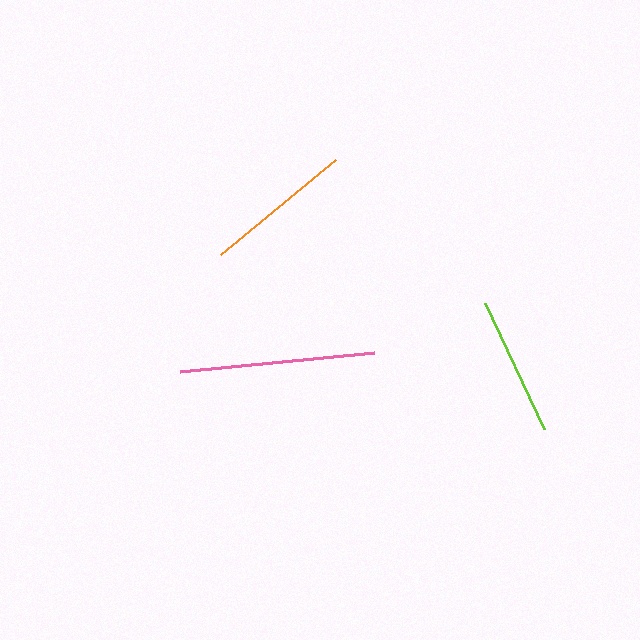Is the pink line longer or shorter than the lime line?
The pink line is longer than the lime line.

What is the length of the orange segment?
The orange segment is approximately 150 pixels long.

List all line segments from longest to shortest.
From longest to shortest: pink, orange, lime.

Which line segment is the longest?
The pink line is the longest at approximately 194 pixels.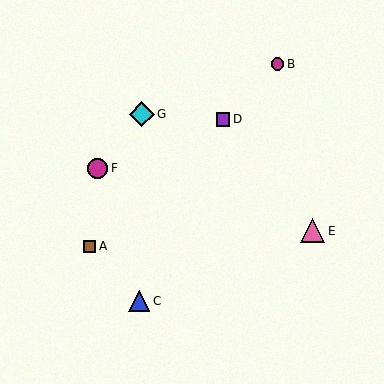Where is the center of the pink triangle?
The center of the pink triangle is at (313, 231).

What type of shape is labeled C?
Shape C is a blue triangle.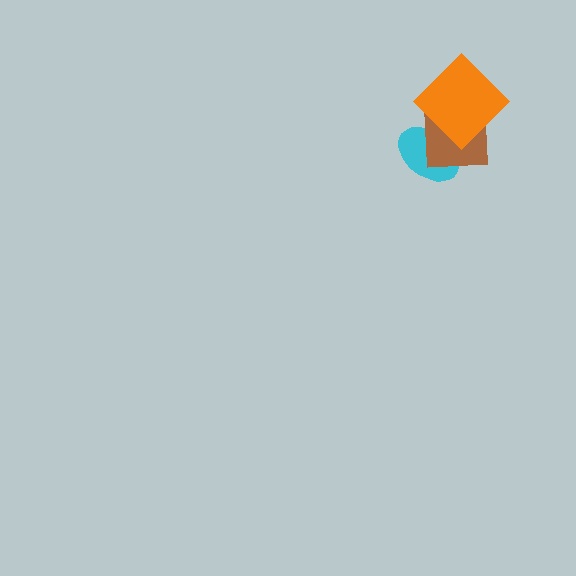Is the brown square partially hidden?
Yes, it is partially covered by another shape.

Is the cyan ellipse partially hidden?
Yes, it is partially covered by another shape.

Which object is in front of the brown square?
The orange diamond is in front of the brown square.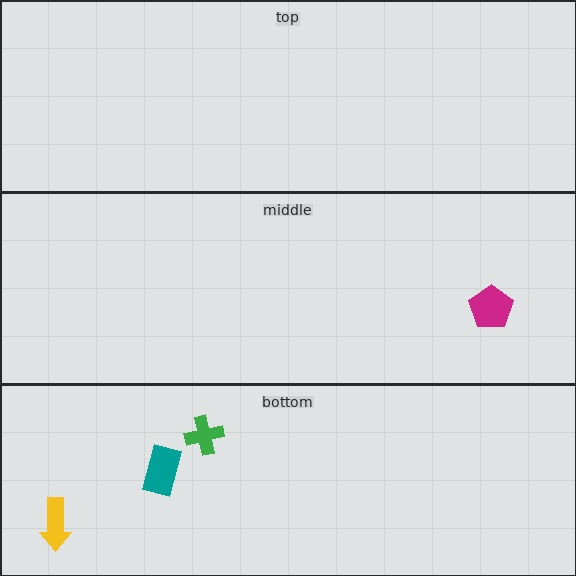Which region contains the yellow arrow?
The bottom region.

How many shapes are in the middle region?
1.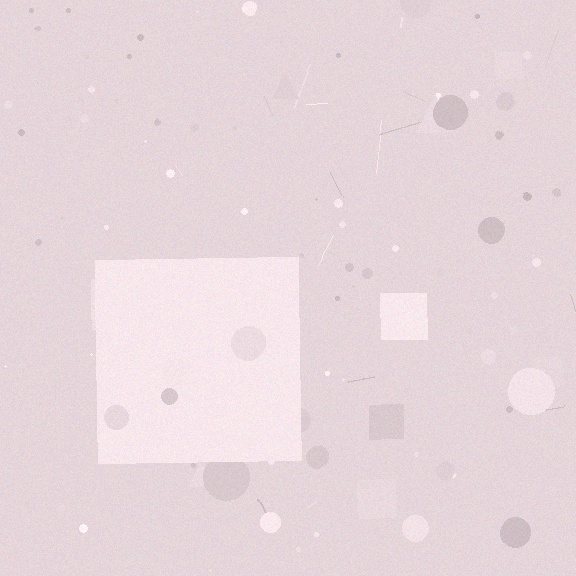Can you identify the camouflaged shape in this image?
The camouflaged shape is a square.